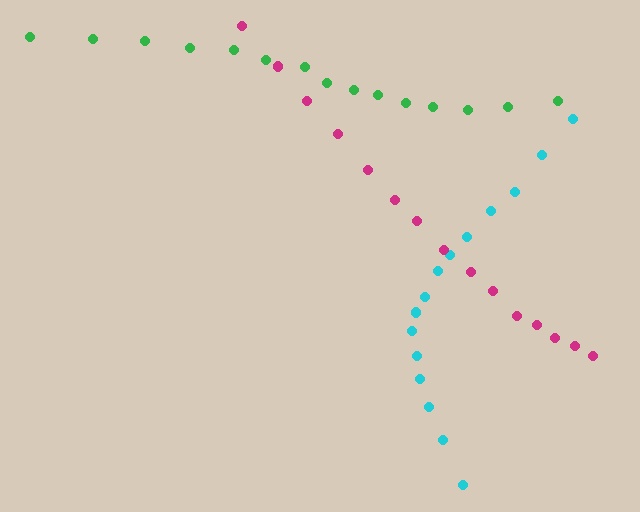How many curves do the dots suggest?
There are 3 distinct paths.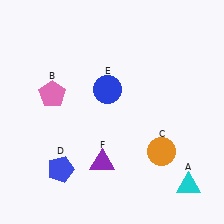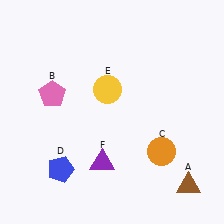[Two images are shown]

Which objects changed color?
A changed from cyan to brown. E changed from blue to yellow.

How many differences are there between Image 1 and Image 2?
There are 2 differences between the two images.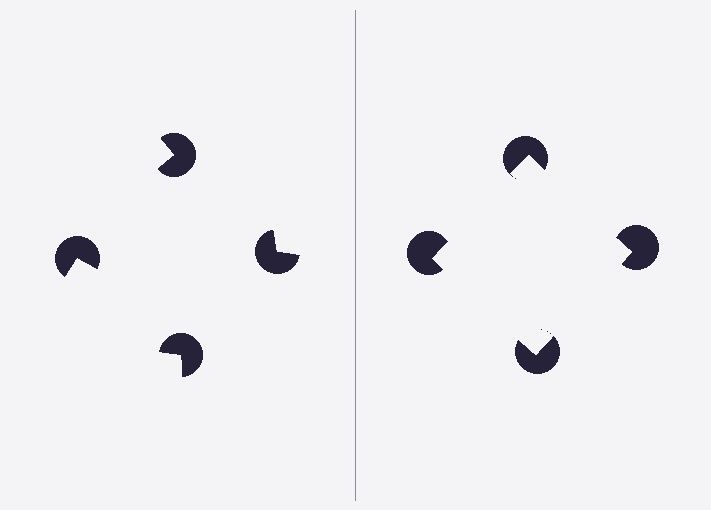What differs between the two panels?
The pac-man discs are positioned identically on both sides; only the wedge orientations differ. On the right they align to a square; on the left they are misaligned.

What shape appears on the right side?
An illusory square.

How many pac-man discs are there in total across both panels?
8 — 4 on each side.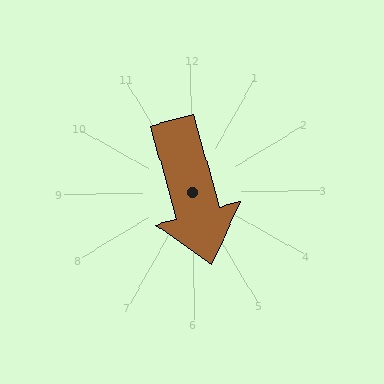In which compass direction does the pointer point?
South.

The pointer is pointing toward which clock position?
Roughly 6 o'clock.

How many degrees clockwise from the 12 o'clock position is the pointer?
Approximately 165 degrees.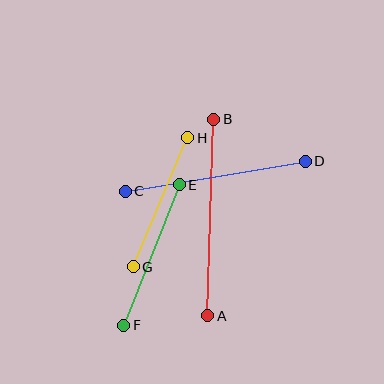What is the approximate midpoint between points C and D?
The midpoint is at approximately (215, 176) pixels.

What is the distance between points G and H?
The distance is approximately 140 pixels.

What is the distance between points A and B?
The distance is approximately 197 pixels.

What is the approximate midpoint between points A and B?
The midpoint is at approximately (211, 218) pixels.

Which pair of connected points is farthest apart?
Points A and B are farthest apart.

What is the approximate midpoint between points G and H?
The midpoint is at approximately (161, 202) pixels.